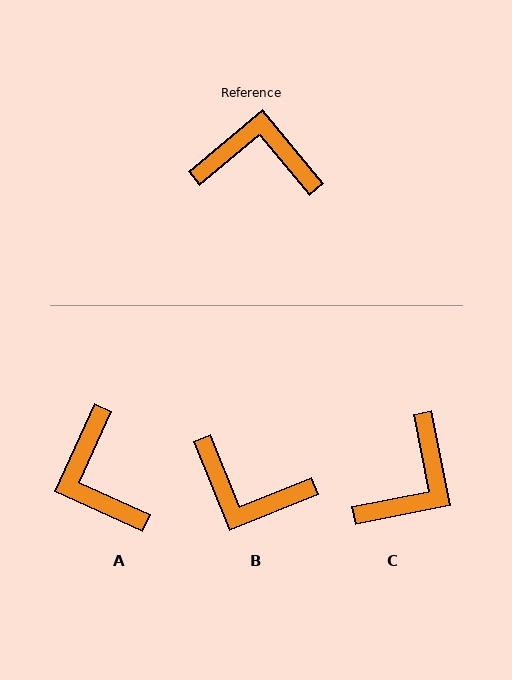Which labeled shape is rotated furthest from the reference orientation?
B, about 162 degrees away.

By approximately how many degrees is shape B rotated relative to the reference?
Approximately 162 degrees counter-clockwise.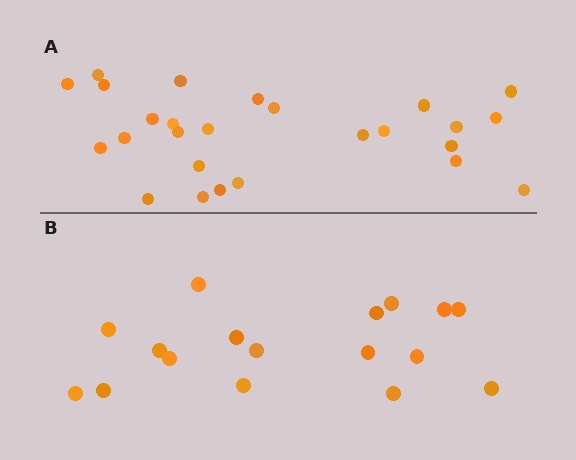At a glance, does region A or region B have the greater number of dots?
Region A (the top region) has more dots.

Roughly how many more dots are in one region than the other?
Region A has roughly 8 or so more dots than region B.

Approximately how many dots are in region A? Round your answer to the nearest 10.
About 30 dots. (The exact count is 26, which rounds to 30.)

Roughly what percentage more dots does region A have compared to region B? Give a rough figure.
About 55% more.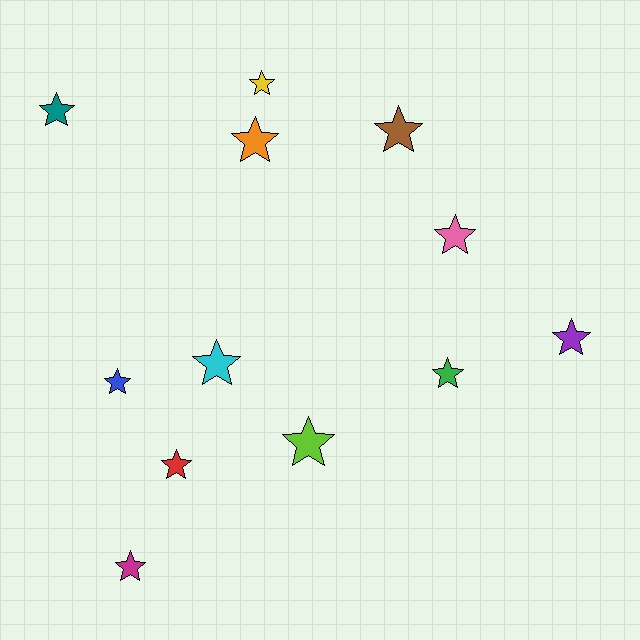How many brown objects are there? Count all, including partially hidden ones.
There is 1 brown object.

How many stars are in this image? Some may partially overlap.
There are 12 stars.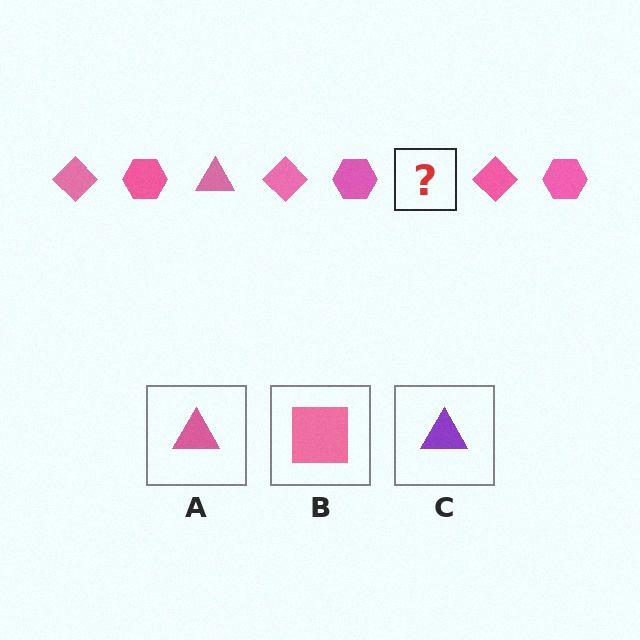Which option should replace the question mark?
Option A.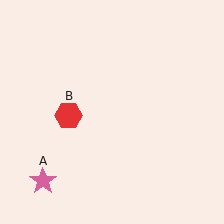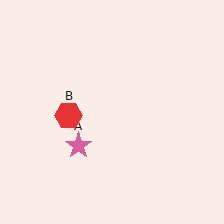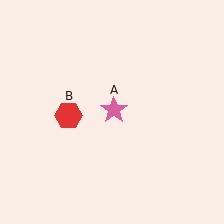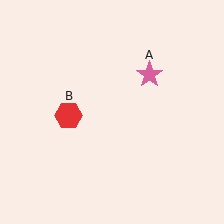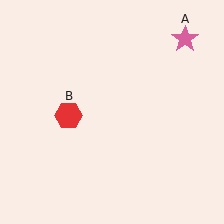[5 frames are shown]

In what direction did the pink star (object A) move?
The pink star (object A) moved up and to the right.